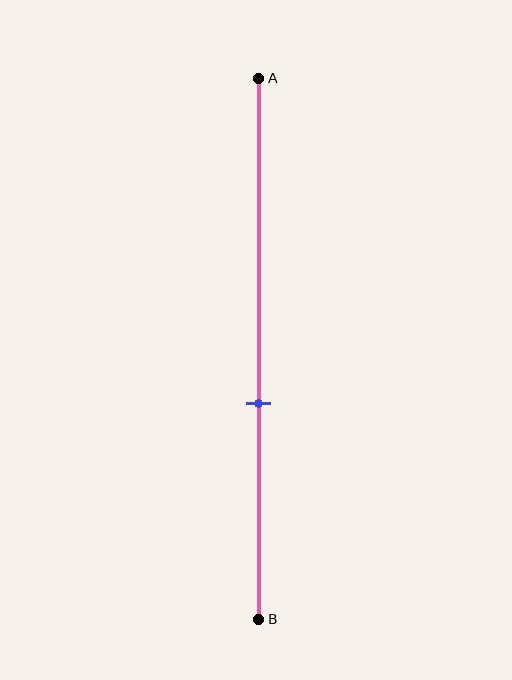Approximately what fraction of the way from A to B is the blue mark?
The blue mark is approximately 60% of the way from A to B.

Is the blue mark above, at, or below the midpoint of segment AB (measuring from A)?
The blue mark is below the midpoint of segment AB.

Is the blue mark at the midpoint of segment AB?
No, the mark is at about 60% from A, not at the 50% midpoint.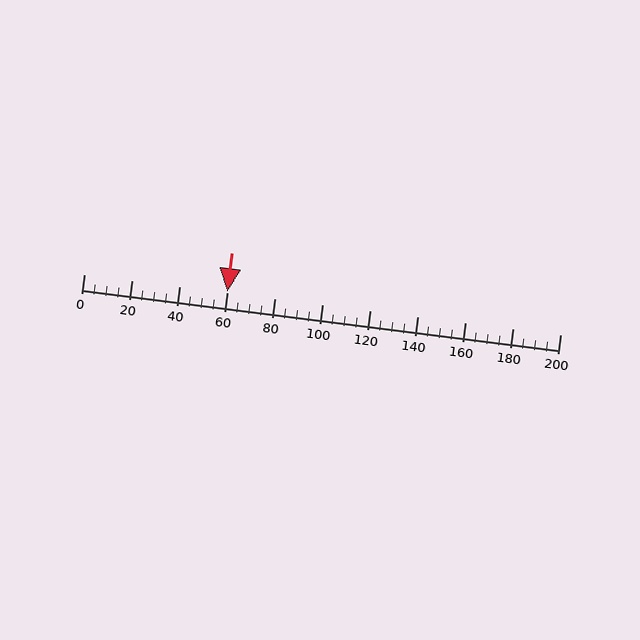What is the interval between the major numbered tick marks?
The major tick marks are spaced 20 units apart.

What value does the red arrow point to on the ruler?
The red arrow points to approximately 60.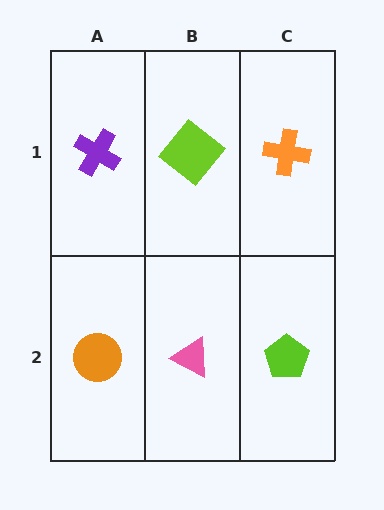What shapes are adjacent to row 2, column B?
A lime diamond (row 1, column B), an orange circle (row 2, column A), a lime pentagon (row 2, column C).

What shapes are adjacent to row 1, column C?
A lime pentagon (row 2, column C), a lime diamond (row 1, column B).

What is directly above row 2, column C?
An orange cross.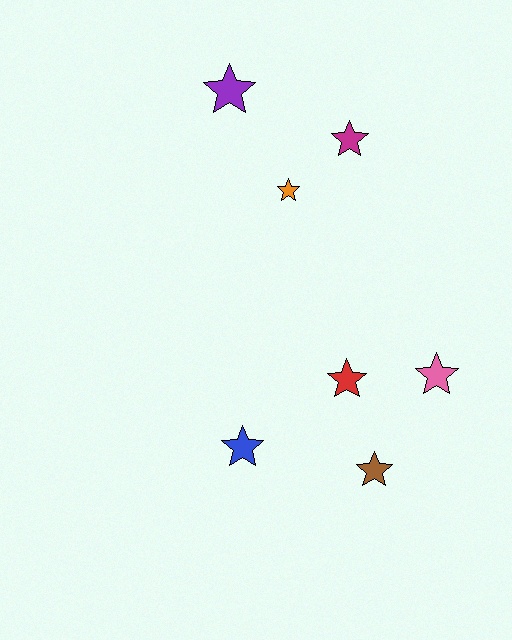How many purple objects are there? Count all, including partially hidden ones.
There is 1 purple object.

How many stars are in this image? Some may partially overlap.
There are 7 stars.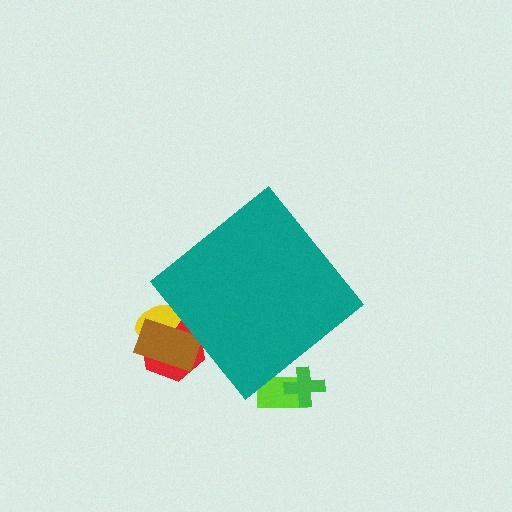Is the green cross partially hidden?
Yes, the green cross is partially hidden behind the teal diamond.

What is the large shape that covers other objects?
A teal diamond.